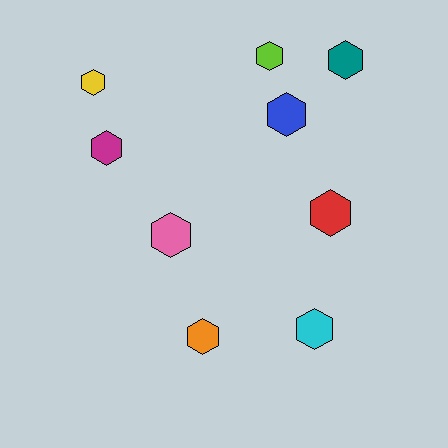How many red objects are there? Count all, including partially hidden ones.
There is 1 red object.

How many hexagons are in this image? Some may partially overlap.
There are 9 hexagons.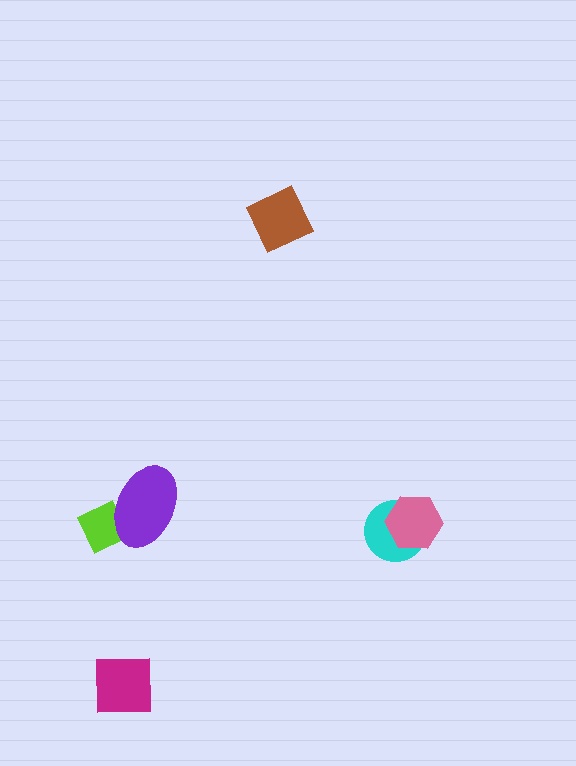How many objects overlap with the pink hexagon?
1 object overlaps with the pink hexagon.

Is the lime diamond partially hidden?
Yes, it is partially covered by another shape.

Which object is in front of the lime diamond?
The purple ellipse is in front of the lime diamond.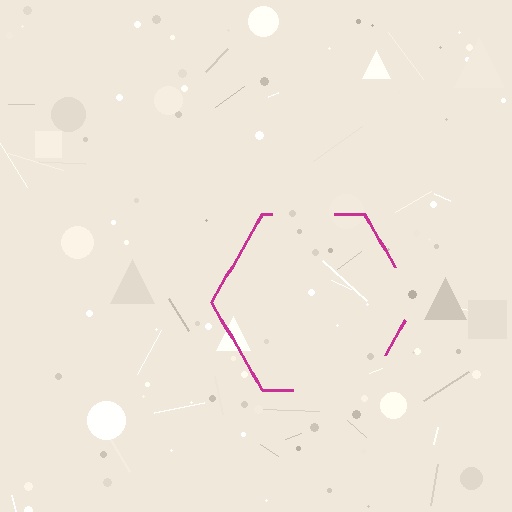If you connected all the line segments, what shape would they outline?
They would outline a hexagon.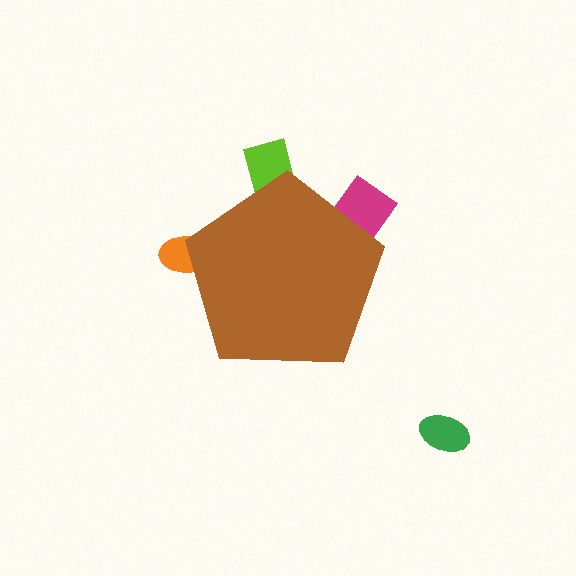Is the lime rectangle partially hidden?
Yes, the lime rectangle is partially hidden behind the brown pentagon.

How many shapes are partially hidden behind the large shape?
3 shapes are partially hidden.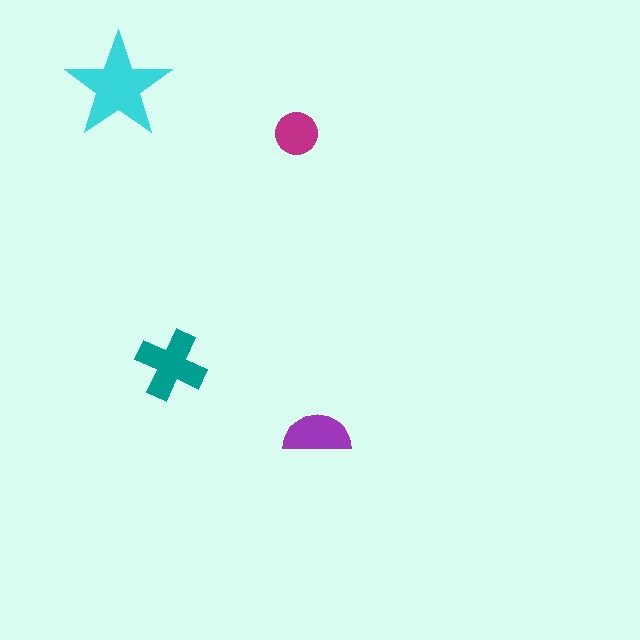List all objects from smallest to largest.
The magenta circle, the purple semicircle, the teal cross, the cyan star.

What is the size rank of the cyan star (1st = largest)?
1st.